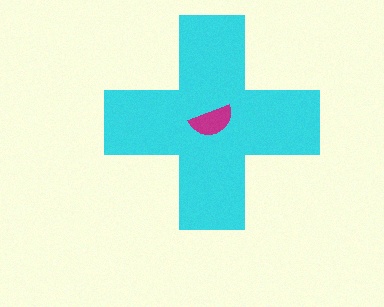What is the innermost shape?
The magenta semicircle.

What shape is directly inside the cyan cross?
The magenta semicircle.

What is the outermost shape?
The cyan cross.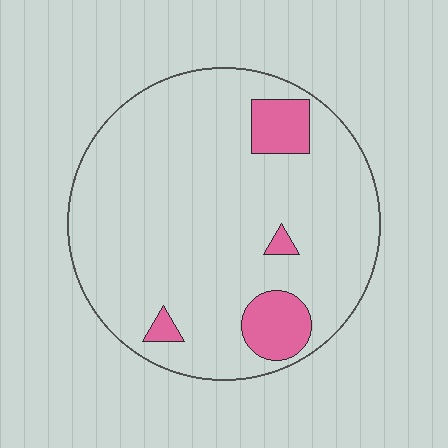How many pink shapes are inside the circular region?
4.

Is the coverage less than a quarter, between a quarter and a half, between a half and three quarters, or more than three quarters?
Less than a quarter.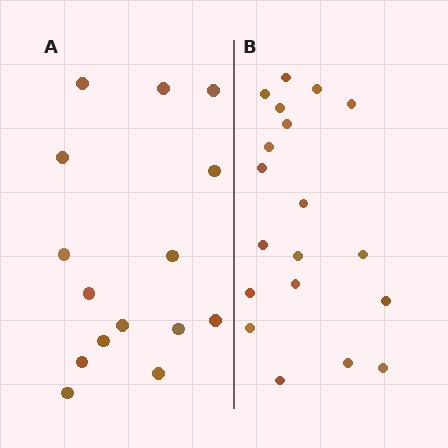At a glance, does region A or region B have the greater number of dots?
Region B (the right region) has more dots.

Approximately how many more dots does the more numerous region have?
Region B has about 4 more dots than region A.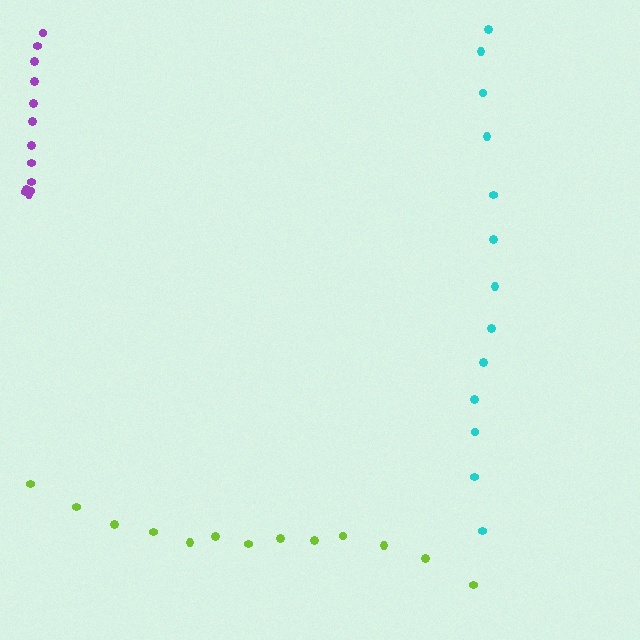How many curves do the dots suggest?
There are 3 distinct paths.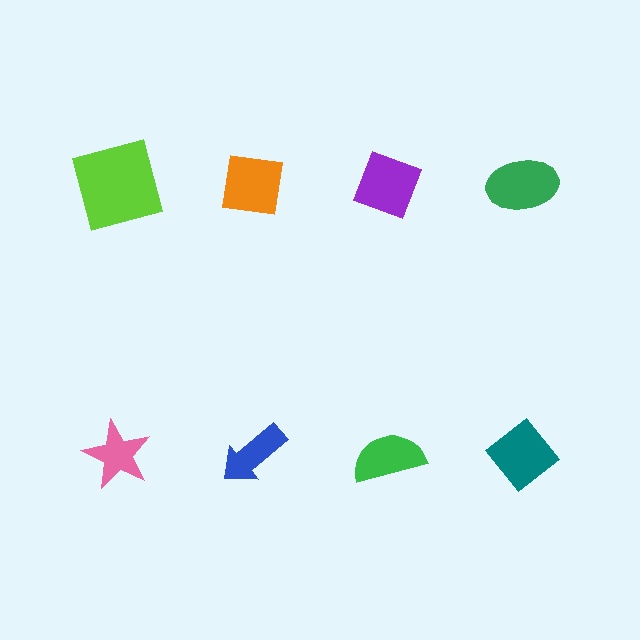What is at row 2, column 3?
A green semicircle.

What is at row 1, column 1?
A lime square.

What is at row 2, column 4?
A teal diamond.